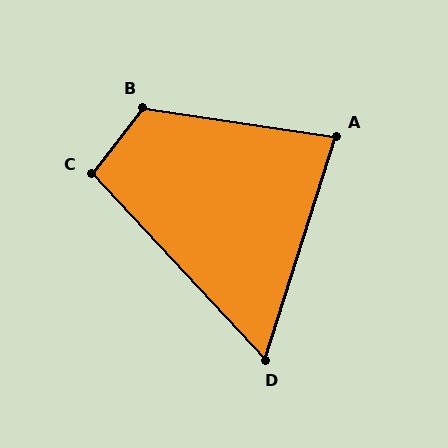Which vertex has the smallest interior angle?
D, at approximately 61 degrees.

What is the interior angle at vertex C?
Approximately 99 degrees (obtuse).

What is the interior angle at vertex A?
Approximately 81 degrees (acute).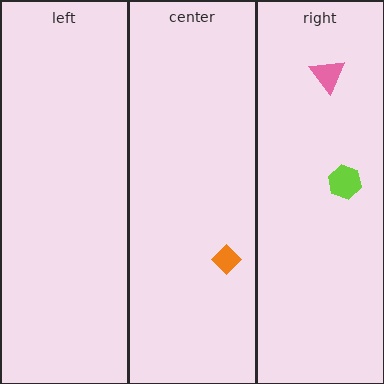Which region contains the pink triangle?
The right region.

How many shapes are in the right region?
2.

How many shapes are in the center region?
1.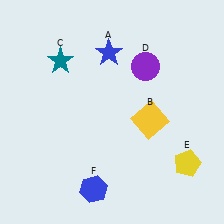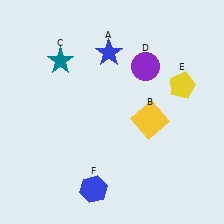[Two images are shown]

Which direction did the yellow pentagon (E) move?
The yellow pentagon (E) moved up.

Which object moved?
The yellow pentagon (E) moved up.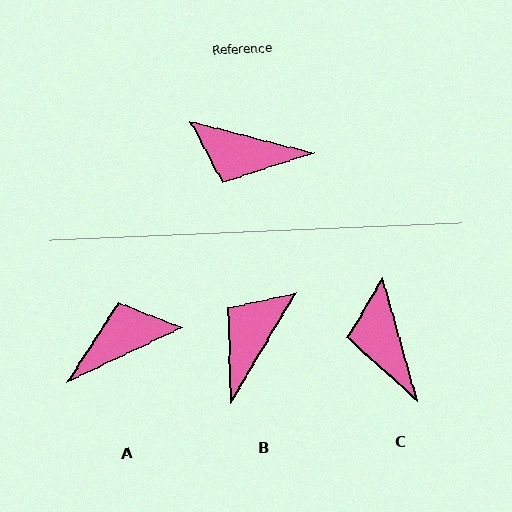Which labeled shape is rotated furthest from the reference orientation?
A, about 140 degrees away.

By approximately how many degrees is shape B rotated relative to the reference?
Approximately 106 degrees clockwise.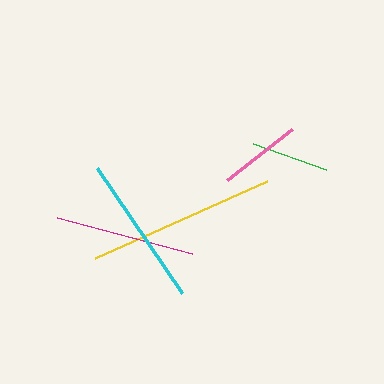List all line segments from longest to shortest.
From longest to shortest: yellow, cyan, magenta, pink, green.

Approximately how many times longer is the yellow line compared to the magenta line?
The yellow line is approximately 1.3 times the length of the magenta line.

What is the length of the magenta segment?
The magenta segment is approximately 139 pixels long.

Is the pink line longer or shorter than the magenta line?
The magenta line is longer than the pink line.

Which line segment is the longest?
The yellow line is the longest at approximately 188 pixels.